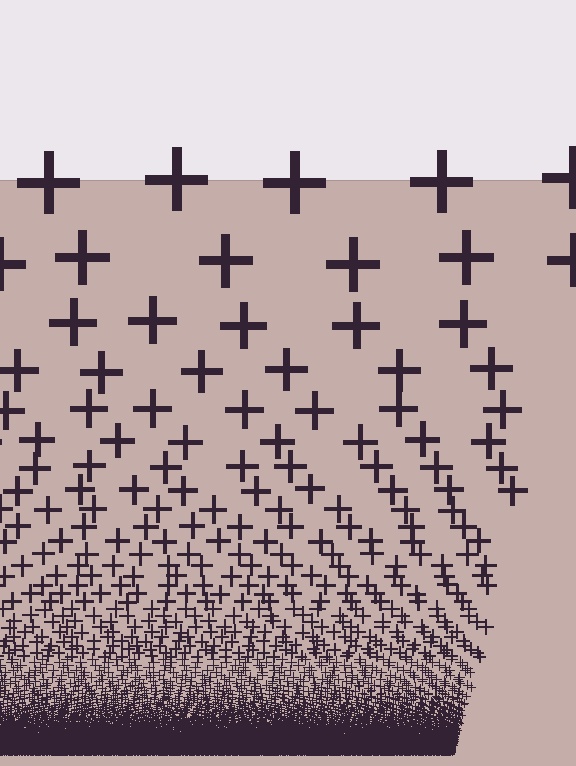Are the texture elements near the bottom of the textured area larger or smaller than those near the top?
Smaller. The gradient is inverted — elements near the bottom are smaller and denser.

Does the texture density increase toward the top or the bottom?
Density increases toward the bottom.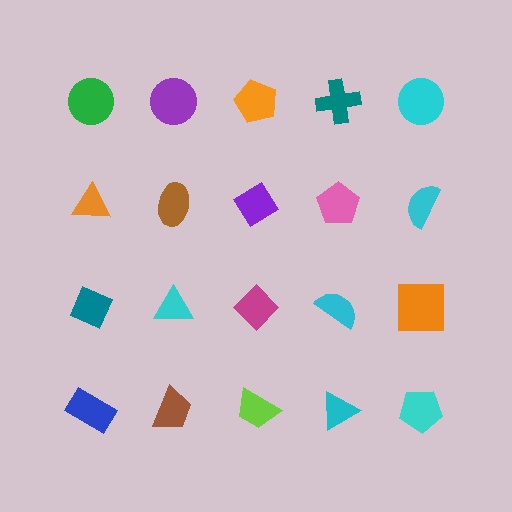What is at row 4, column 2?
A brown trapezoid.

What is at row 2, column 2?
A brown ellipse.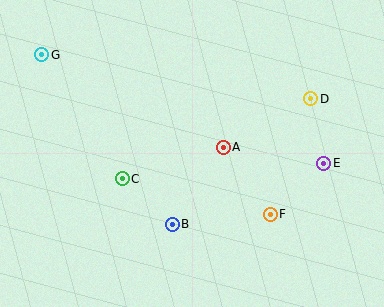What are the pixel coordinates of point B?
Point B is at (172, 224).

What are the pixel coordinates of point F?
Point F is at (270, 214).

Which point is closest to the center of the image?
Point A at (223, 147) is closest to the center.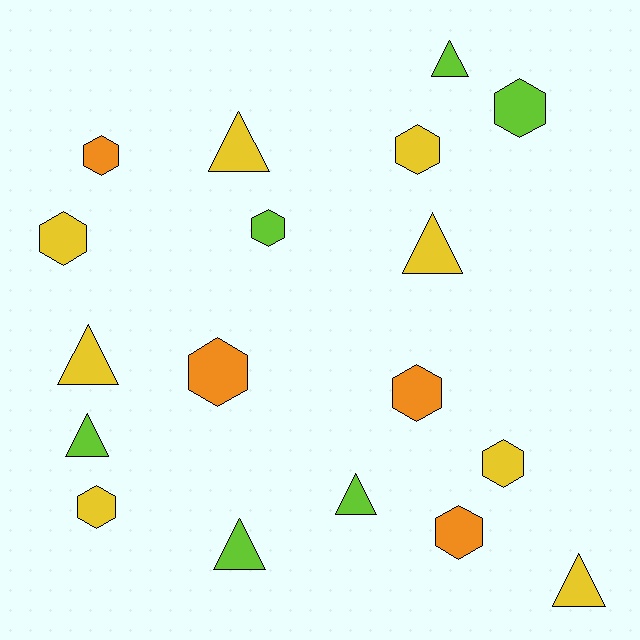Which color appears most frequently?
Yellow, with 8 objects.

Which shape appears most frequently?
Hexagon, with 10 objects.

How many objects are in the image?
There are 18 objects.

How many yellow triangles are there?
There are 4 yellow triangles.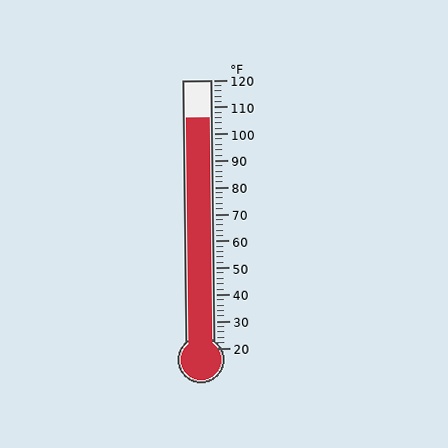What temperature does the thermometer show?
The thermometer shows approximately 106°F.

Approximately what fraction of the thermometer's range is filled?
The thermometer is filled to approximately 85% of its range.